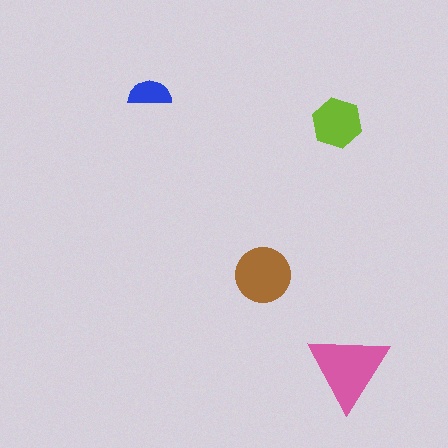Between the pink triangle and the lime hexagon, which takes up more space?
The pink triangle.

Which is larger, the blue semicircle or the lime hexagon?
The lime hexagon.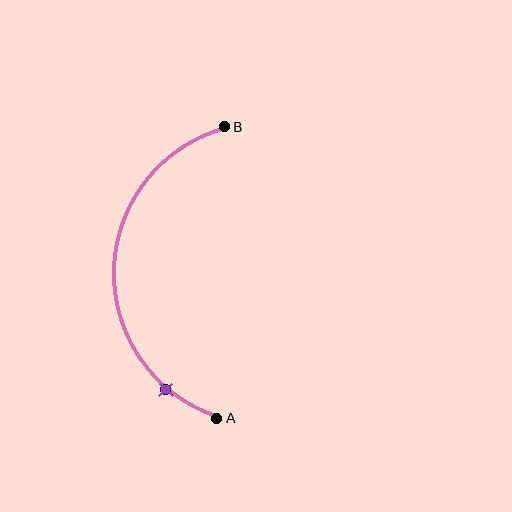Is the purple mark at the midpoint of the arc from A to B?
No. The purple mark lies on the arc but is closer to endpoint A. The arc midpoint would be at the point on the curve equidistant along the arc from both A and B.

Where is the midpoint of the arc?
The arc midpoint is the point on the curve farthest from the straight line joining A and B. It sits to the left of that line.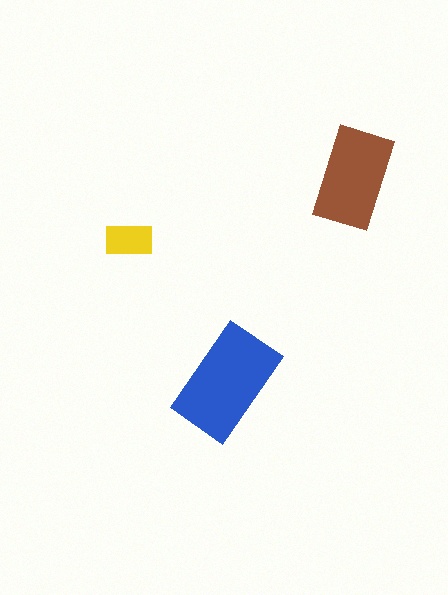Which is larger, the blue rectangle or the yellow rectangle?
The blue one.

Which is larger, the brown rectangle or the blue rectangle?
The blue one.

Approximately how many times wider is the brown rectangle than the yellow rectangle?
About 2 times wider.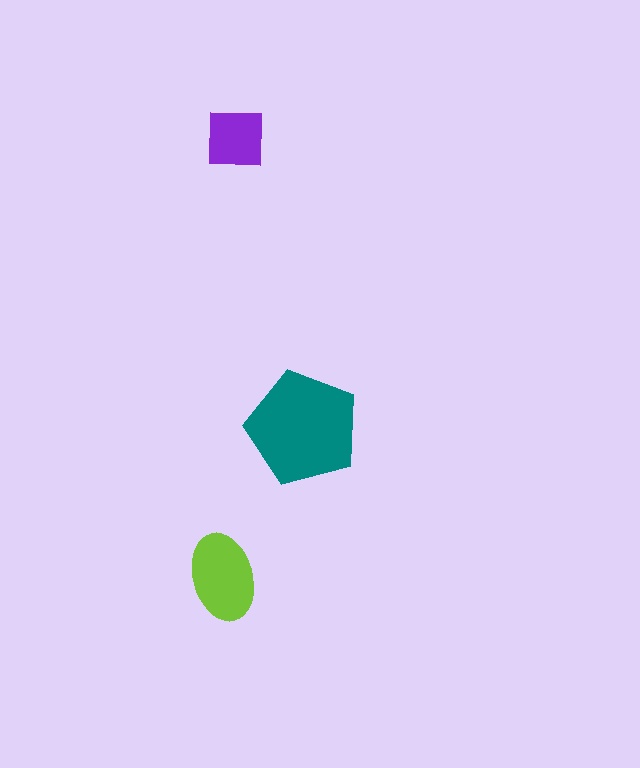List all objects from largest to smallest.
The teal pentagon, the lime ellipse, the purple square.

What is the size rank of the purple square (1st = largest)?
3rd.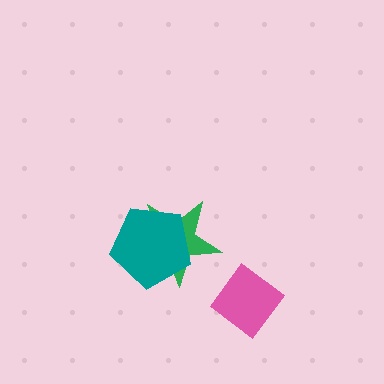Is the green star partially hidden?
Yes, it is partially covered by another shape.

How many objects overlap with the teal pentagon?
1 object overlaps with the teal pentagon.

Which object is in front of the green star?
The teal pentagon is in front of the green star.